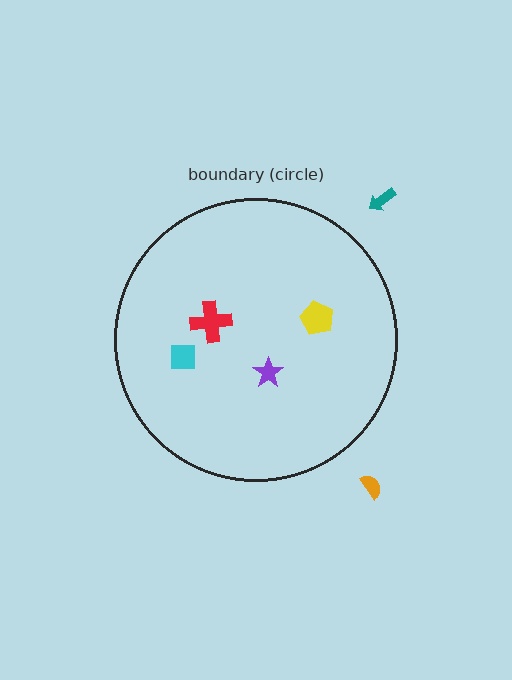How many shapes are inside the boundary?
4 inside, 2 outside.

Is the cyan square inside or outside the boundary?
Inside.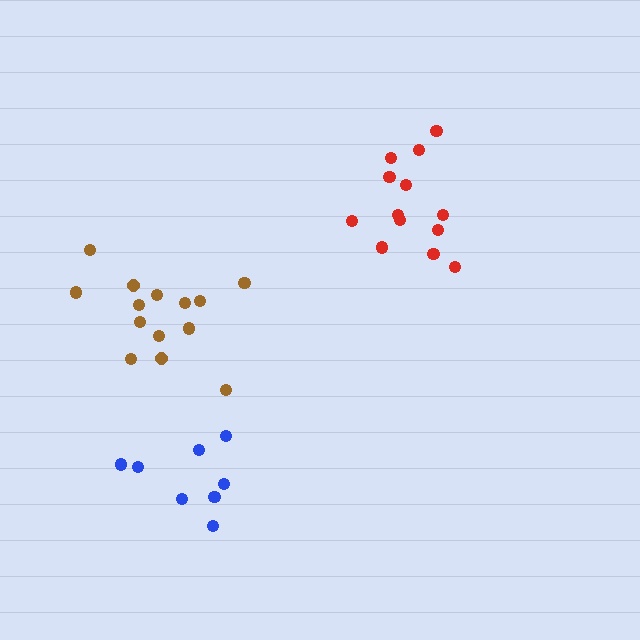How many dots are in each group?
Group 1: 13 dots, Group 2: 8 dots, Group 3: 14 dots (35 total).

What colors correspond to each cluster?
The clusters are colored: red, blue, brown.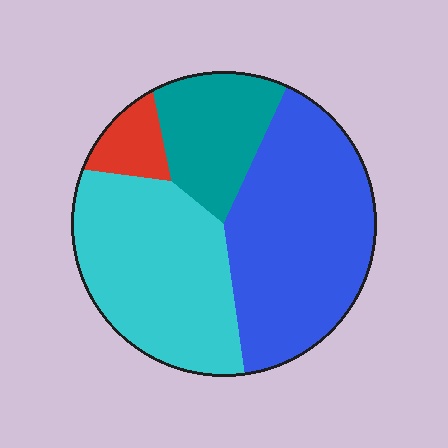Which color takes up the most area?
Blue, at roughly 40%.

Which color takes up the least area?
Red, at roughly 5%.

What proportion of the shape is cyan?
Cyan covers roughly 35% of the shape.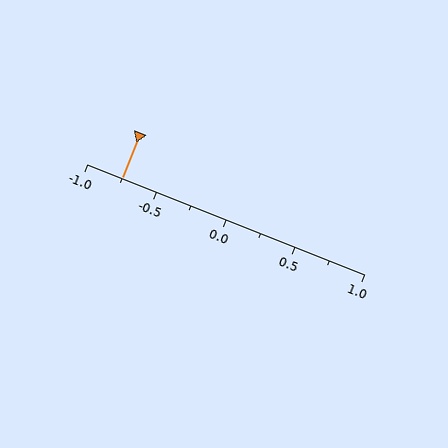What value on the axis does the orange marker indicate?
The marker indicates approximately -0.75.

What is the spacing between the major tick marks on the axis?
The major ticks are spaced 0.5 apart.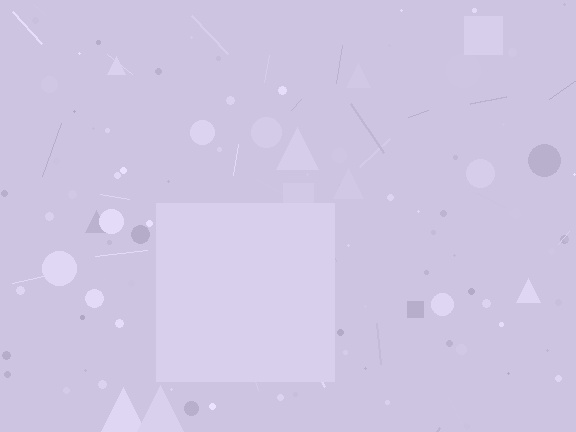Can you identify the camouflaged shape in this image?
The camouflaged shape is a square.